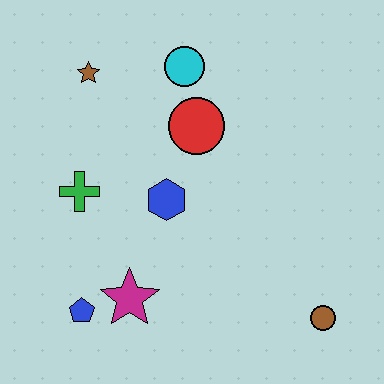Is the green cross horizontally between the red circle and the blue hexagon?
No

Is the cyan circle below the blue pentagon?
No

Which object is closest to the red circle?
The cyan circle is closest to the red circle.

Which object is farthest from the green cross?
The brown circle is farthest from the green cross.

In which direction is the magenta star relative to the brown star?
The magenta star is below the brown star.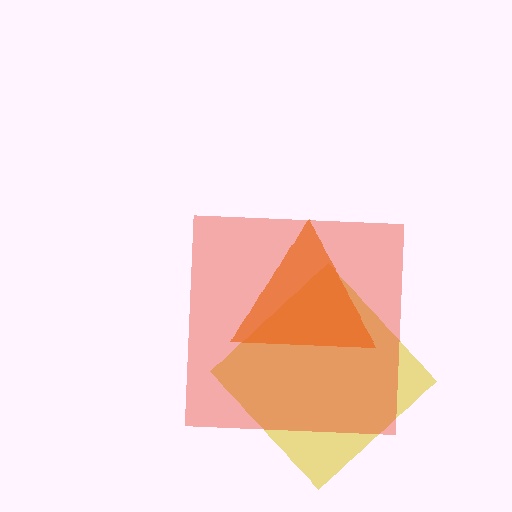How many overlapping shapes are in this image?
There are 3 overlapping shapes in the image.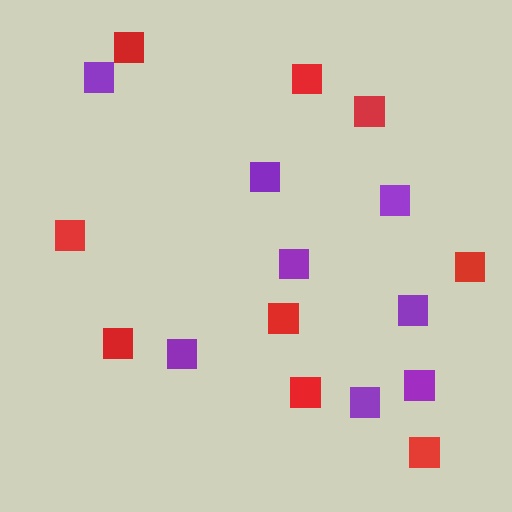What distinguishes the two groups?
There are 2 groups: one group of red squares (9) and one group of purple squares (8).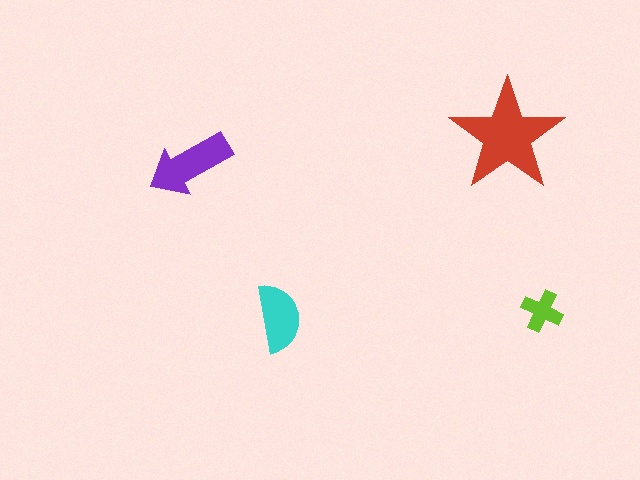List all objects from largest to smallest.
The red star, the purple arrow, the cyan semicircle, the lime cross.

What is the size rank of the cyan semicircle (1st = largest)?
3rd.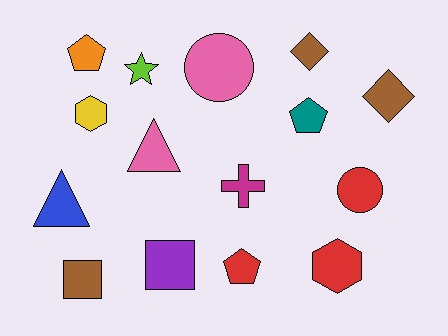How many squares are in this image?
There are 2 squares.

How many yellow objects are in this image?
There is 1 yellow object.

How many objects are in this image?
There are 15 objects.